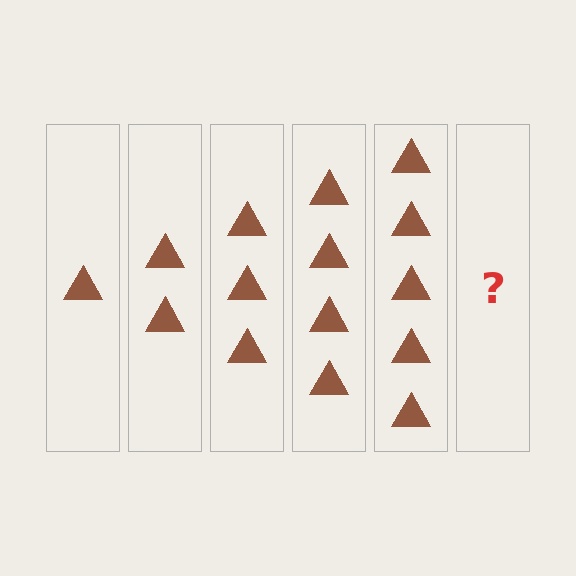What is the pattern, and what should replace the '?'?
The pattern is that each step adds one more triangle. The '?' should be 6 triangles.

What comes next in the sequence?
The next element should be 6 triangles.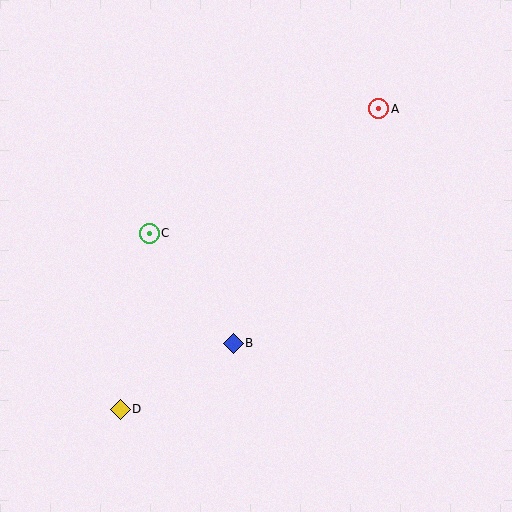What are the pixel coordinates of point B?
Point B is at (233, 343).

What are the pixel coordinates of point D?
Point D is at (120, 409).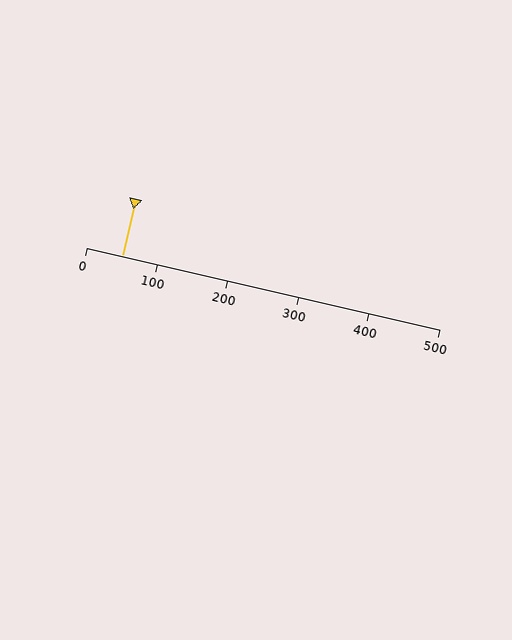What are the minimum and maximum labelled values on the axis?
The axis runs from 0 to 500.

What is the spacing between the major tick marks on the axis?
The major ticks are spaced 100 apart.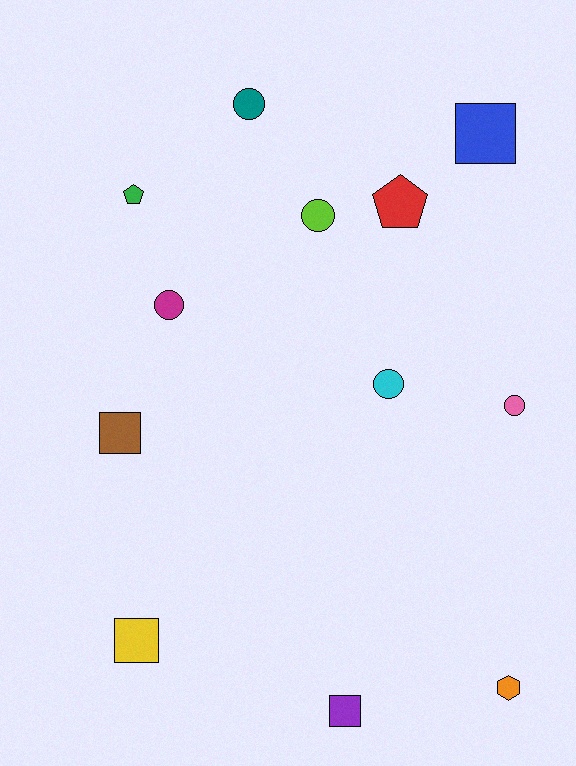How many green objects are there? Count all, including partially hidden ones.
There is 1 green object.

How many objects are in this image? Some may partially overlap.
There are 12 objects.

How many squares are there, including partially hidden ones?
There are 4 squares.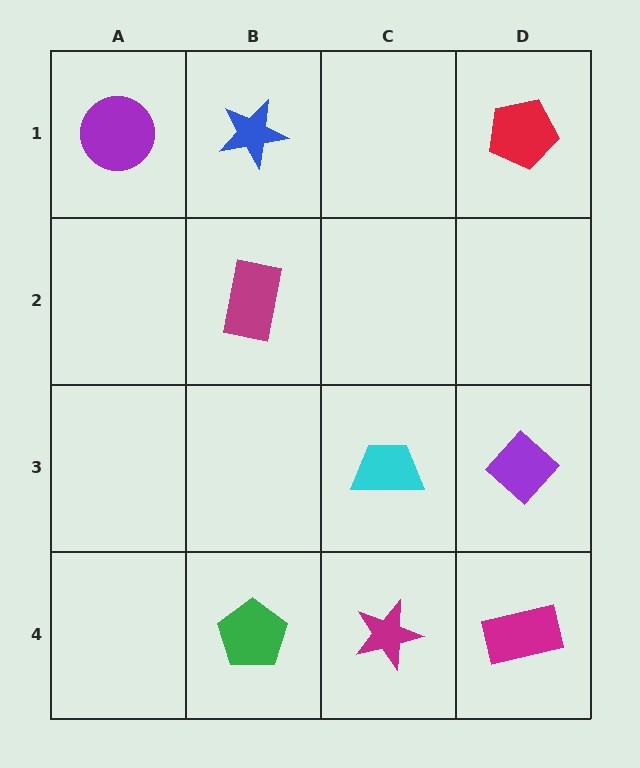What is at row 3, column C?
A cyan trapezoid.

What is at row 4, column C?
A magenta star.